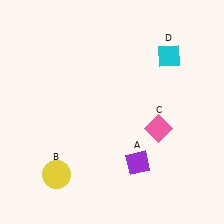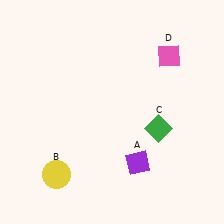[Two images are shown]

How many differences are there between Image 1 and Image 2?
There are 2 differences between the two images.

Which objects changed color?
C changed from pink to green. D changed from cyan to pink.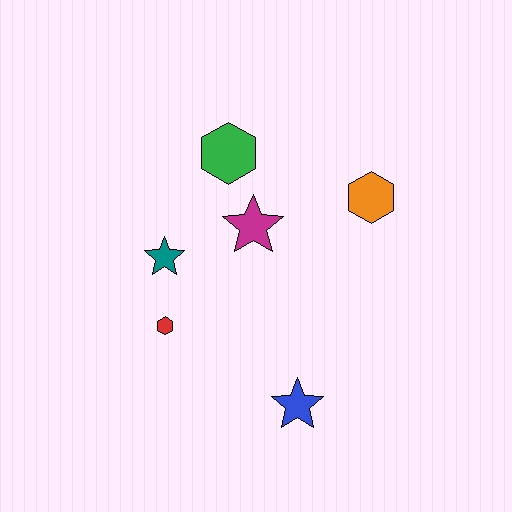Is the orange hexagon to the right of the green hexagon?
Yes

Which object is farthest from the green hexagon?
The blue star is farthest from the green hexagon.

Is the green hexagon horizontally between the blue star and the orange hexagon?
No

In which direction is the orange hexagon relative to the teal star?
The orange hexagon is to the right of the teal star.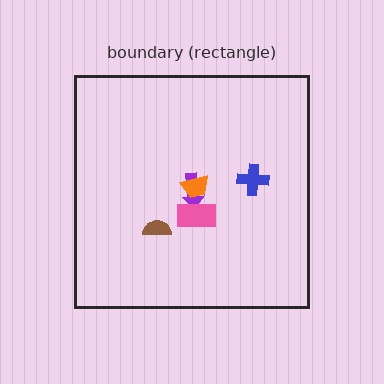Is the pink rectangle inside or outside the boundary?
Inside.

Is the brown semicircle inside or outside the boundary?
Inside.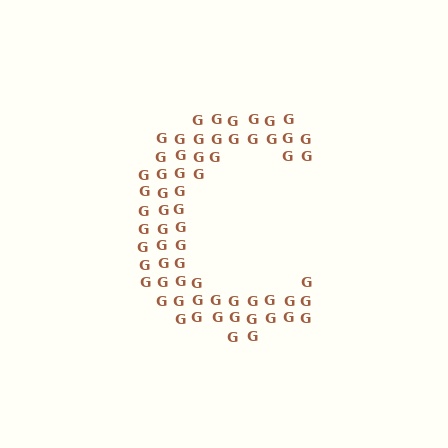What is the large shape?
The large shape is the letter C.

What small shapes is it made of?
It is made of small letter G's.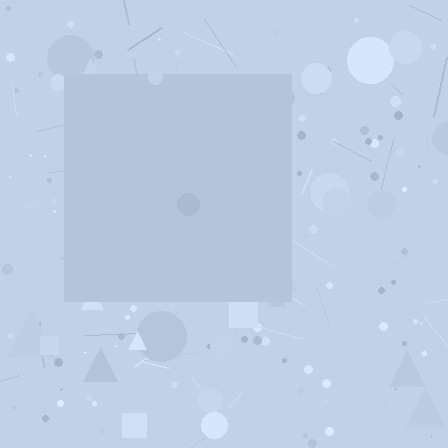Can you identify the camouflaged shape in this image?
The camouflaged shape is a square.